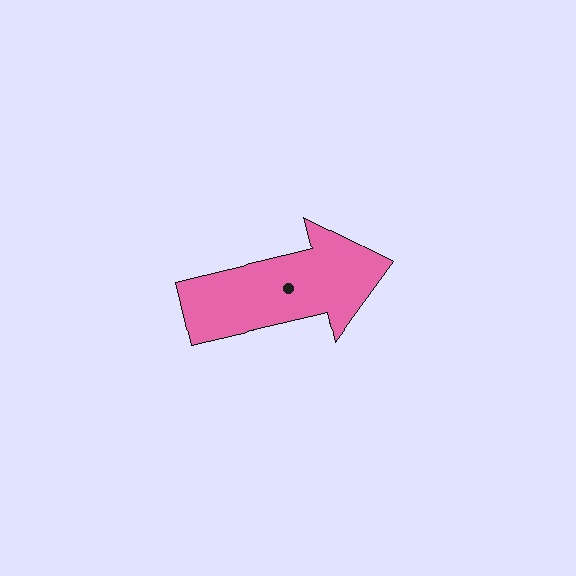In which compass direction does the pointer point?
East.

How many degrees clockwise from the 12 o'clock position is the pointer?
Approximately 77 degrees.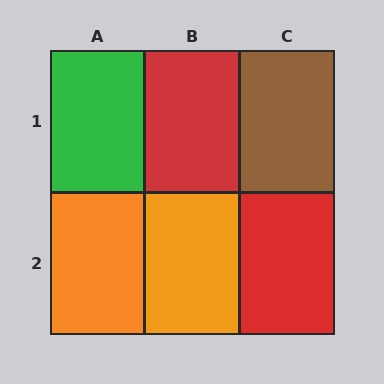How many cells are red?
2 cells are red.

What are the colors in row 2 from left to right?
Orange, orange, red.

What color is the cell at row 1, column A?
Green.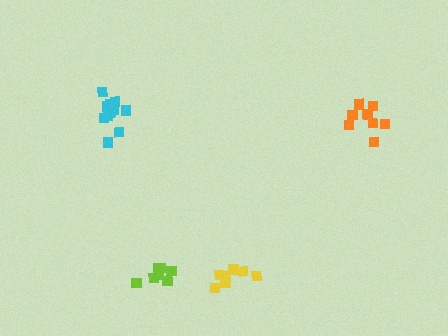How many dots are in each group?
Group 1: 8 dots, Group 2: 11 dots, Group 3: 7 dots, Group 4: 8 dots (34 total).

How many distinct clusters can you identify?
There are 4 distinct clusters.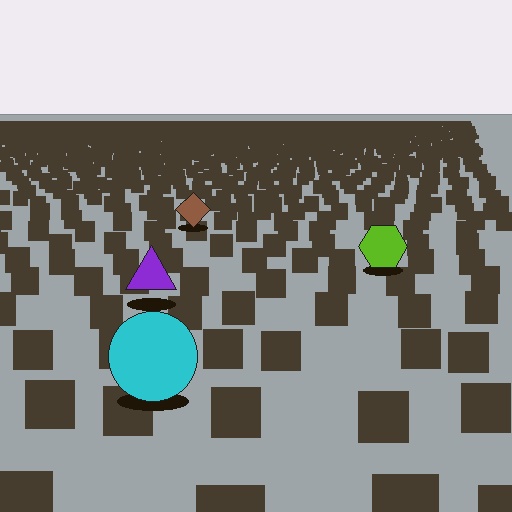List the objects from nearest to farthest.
From nearest to farthest: the cyan circle, the purple triangle, the lime hexagon, the brown diamond.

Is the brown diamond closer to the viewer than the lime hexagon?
No. The lime hexagon is closer — you can tell from the texture gradient: the ground texture is coarser near it.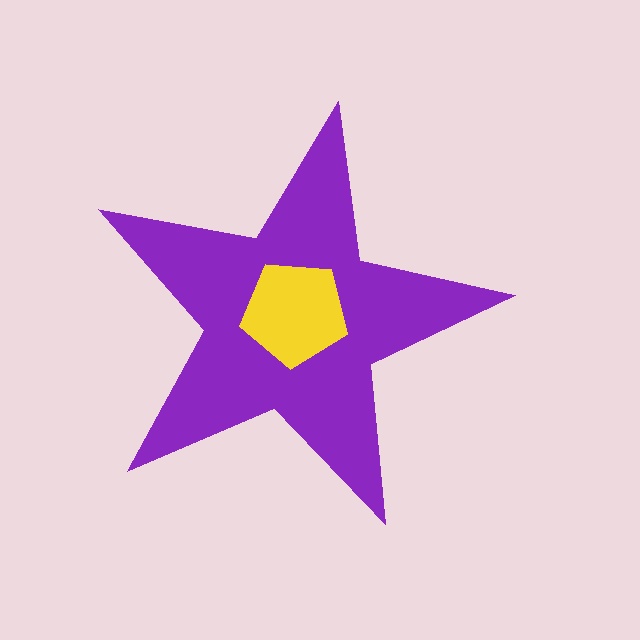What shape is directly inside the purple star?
The yellow pentagon.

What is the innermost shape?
The yellow pentagon.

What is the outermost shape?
The purple star.